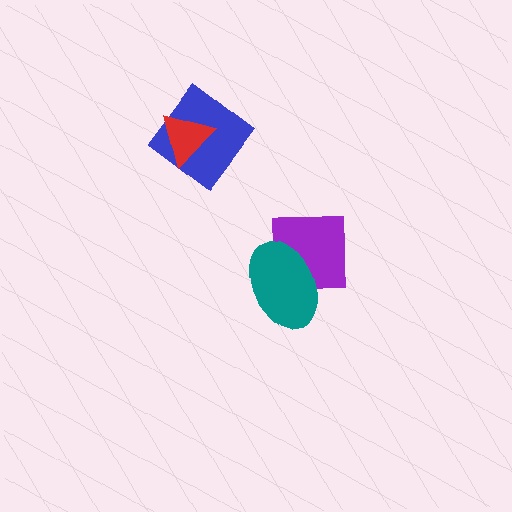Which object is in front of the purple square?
The teal ellipse is in front of the purple square.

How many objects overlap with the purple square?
1 object overlaps with the purple square.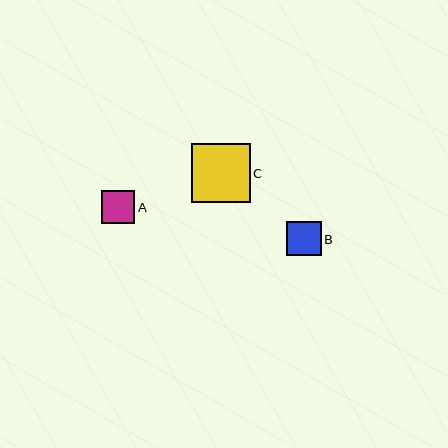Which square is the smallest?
Square A is the smallest with a size of approximately 34 pixels.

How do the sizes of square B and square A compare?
Square B and square A are approximately the same size.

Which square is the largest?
Square C is the largest with a size of approximately 59 pixels.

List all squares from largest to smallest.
From largest to smallest: C, B, A.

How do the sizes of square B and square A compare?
Square B and square A are approximately the same size.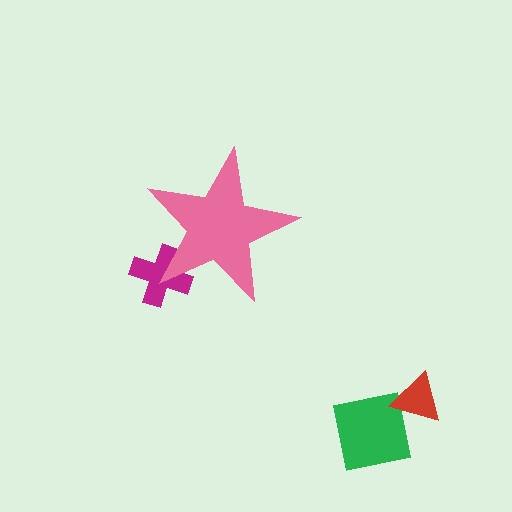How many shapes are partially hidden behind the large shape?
1 shape is partially hidden.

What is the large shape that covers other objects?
A pink star.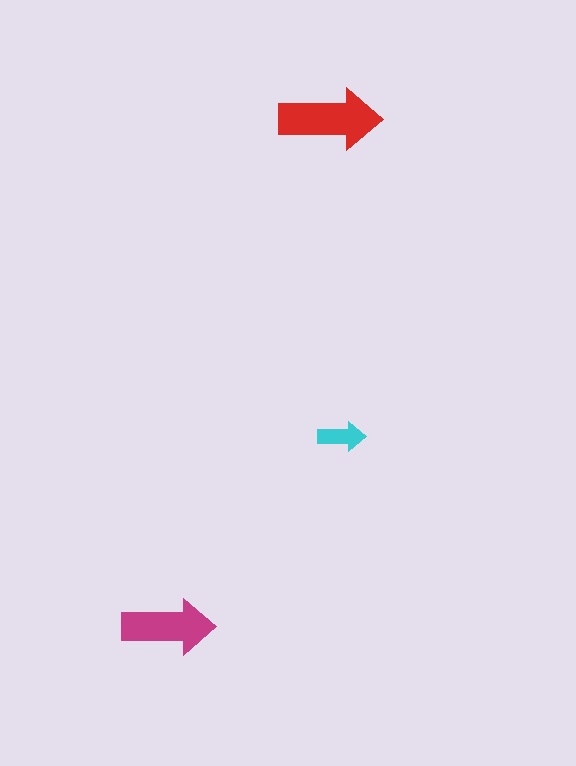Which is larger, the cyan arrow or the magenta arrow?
The magenta one.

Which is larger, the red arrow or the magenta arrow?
The red one.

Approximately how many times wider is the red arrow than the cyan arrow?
About 2 times wider.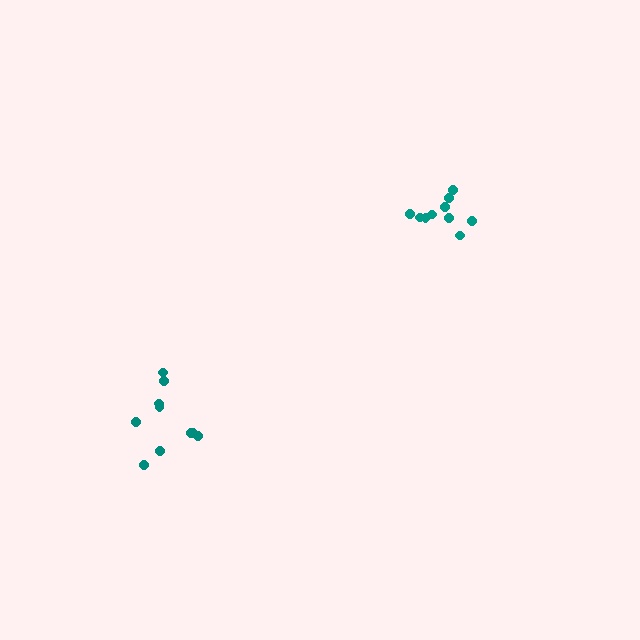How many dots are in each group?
Group 1: 10 dots, Group 2: 10 dots (20 total).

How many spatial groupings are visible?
There are 2 spatial groupings.